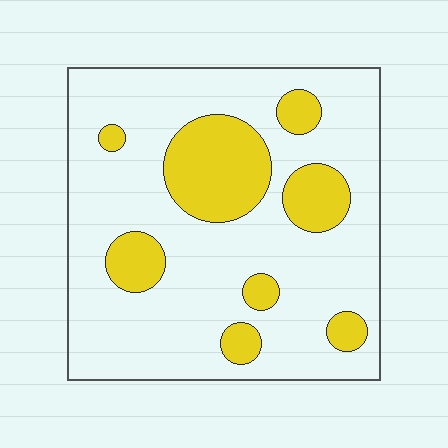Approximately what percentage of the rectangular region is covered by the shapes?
Approximately 25%.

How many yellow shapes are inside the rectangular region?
8.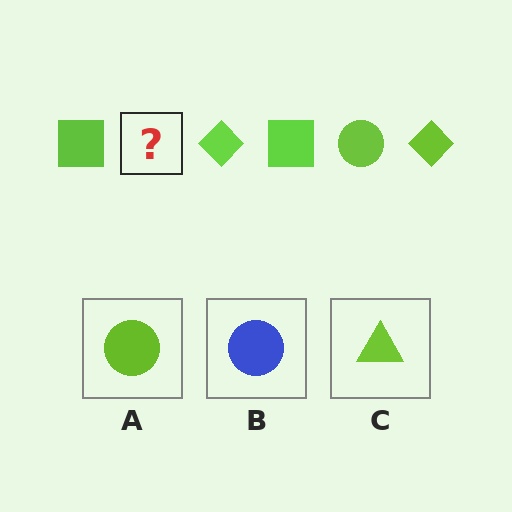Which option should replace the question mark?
Option A.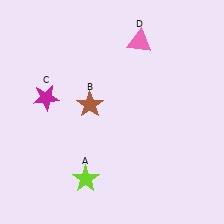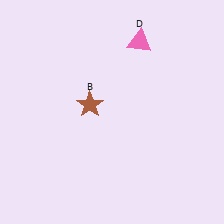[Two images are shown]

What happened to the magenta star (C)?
The magenta star (C) was removed in Image 2. It was in the top-left area of Image 1.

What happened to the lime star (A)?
The lime star (A) was removed in Image 2. It was in the bottom-left area of Image 1.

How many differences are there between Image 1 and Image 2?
There are 2 differences between the two images.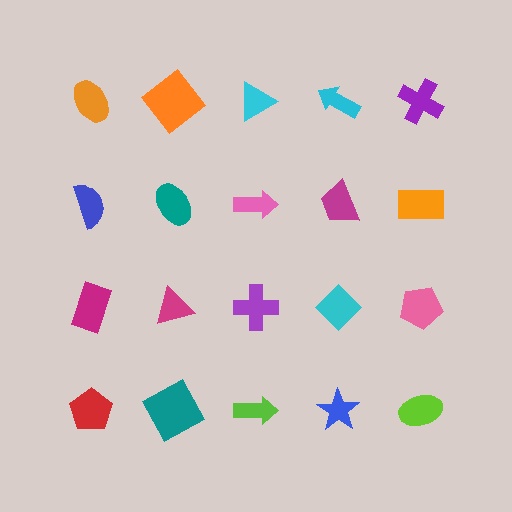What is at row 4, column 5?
A lime ellipse.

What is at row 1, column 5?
A purple cross.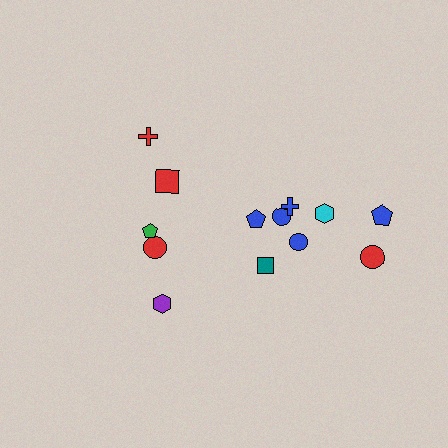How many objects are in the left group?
There are 5 objects.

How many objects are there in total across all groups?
There are 13 objects.